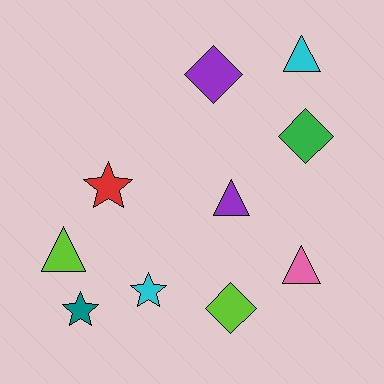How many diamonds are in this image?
There are 3 diamonds.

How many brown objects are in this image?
There are no brown objects.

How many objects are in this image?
There are 10 objects.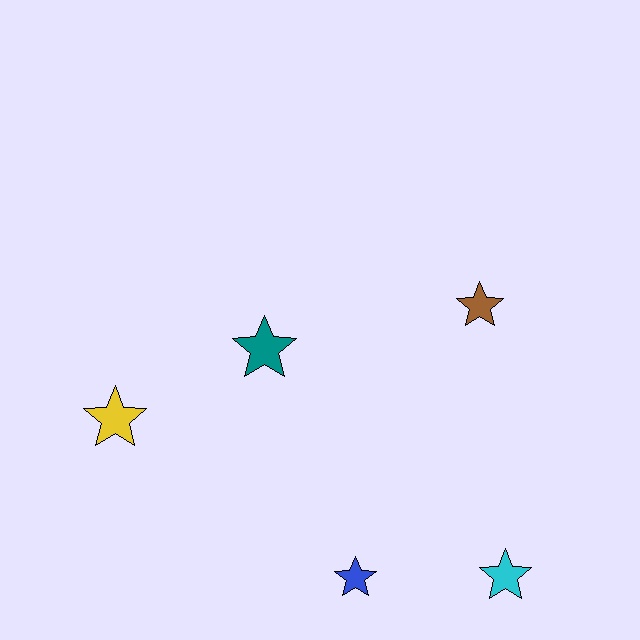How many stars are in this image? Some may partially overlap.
There are 5 stars.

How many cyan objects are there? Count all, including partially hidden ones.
There is 1 cyan object.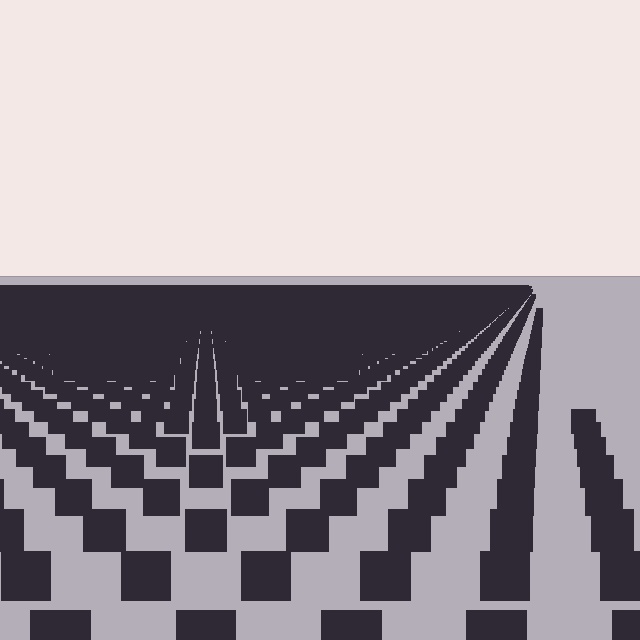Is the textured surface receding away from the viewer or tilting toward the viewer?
The surface is receding away from the viewer. Texture elements get smaller and denser toward the top.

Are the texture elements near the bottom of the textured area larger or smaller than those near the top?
Larger. Near the bottom, elements are closer to the viewer and appear at a bigger on-screen size.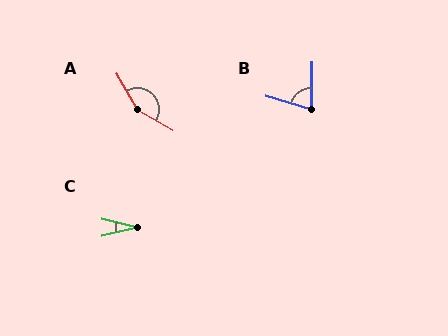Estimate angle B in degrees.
Approximately 74 degrees.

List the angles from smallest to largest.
C (27°), B (74°), A (151°).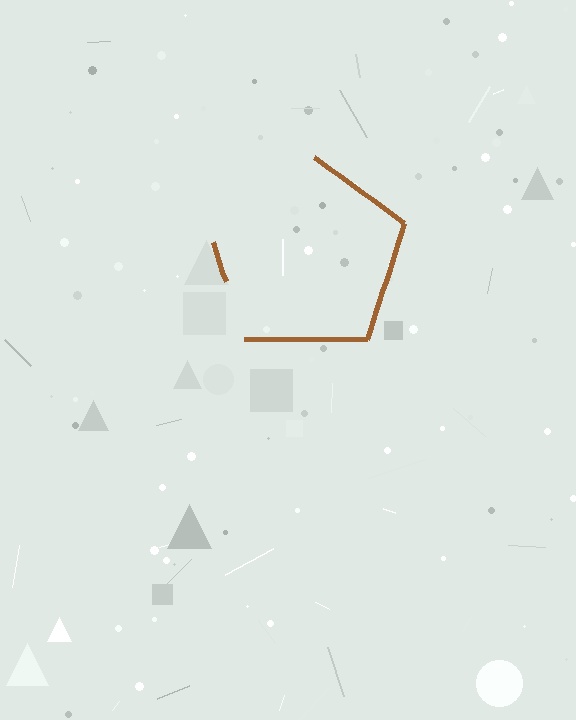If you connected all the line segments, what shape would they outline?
They would outline a pentagon.